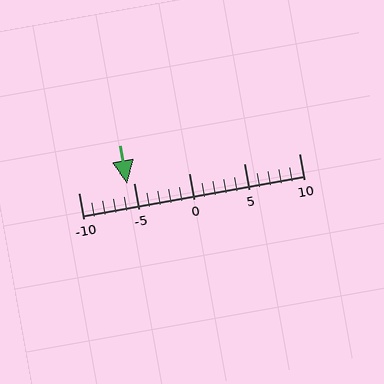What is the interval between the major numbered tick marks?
The major tick marks are spaced 5 units apart.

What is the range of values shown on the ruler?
The ruler shows values from -10 to 10.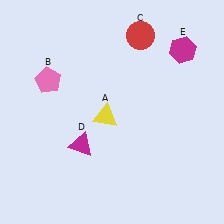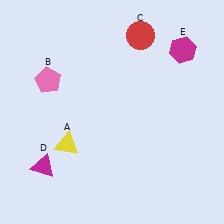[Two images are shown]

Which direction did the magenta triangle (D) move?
The magenta triangle (D) moved left.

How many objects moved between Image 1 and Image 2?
2 objects moved between the two images.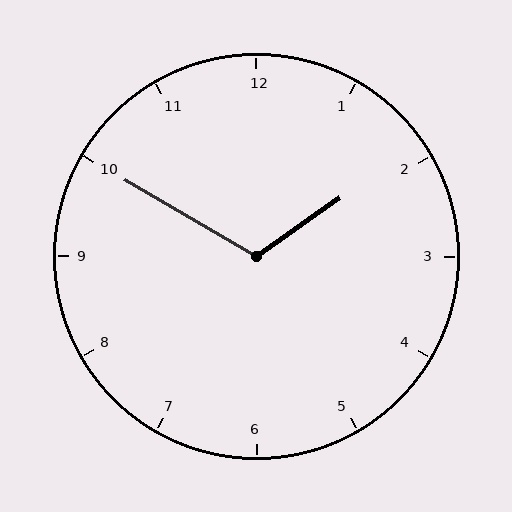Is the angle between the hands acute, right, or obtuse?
It is obtuse.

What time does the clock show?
1:50.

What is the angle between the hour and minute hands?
Approximately 115 degrees.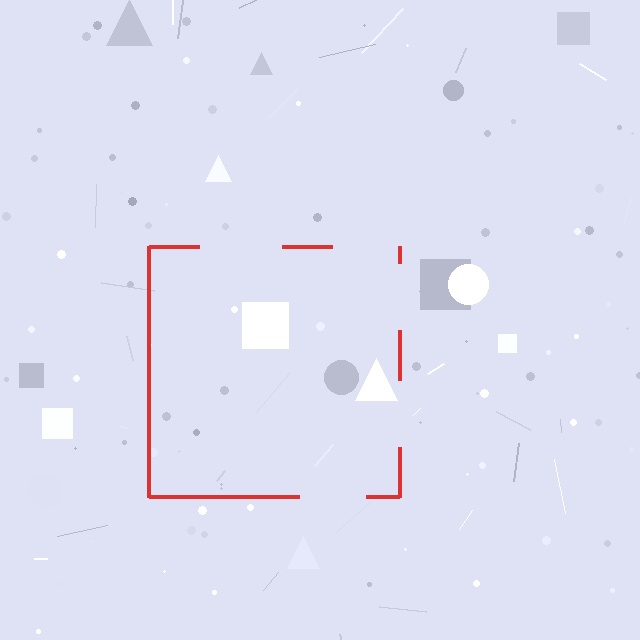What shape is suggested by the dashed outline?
The dashed outline suggests a square.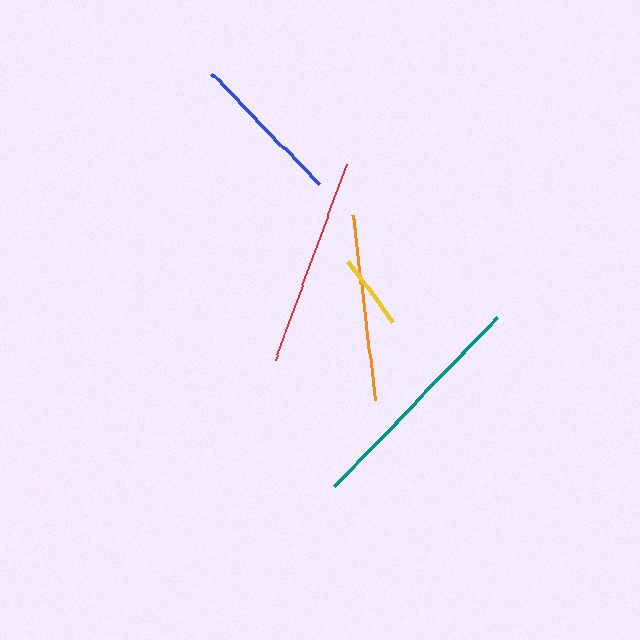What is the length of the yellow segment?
The yellow segment is approximately 75 pixels long.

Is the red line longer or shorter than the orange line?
The red line is longer than the orange line.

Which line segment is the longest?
The teal line is the longest at approximately 234 pixels.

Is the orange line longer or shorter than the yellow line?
The orange line is longer than the yellow line.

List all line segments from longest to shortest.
From longest to shortest: teal, red, orange, blue, yellow.